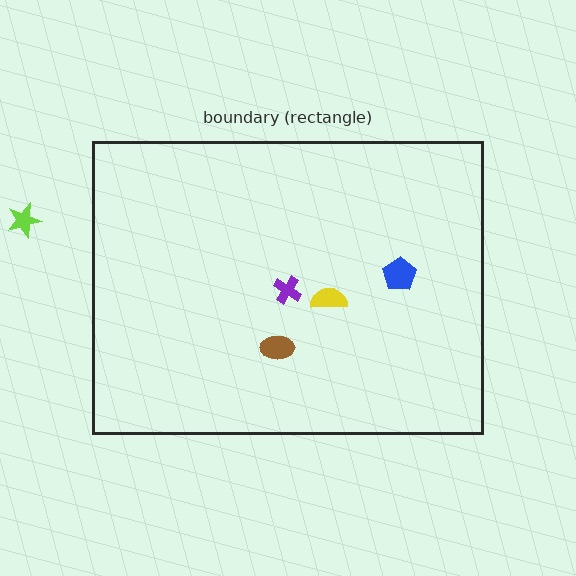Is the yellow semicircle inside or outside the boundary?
Inside.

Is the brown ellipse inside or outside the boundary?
Inside.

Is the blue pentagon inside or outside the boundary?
Inside.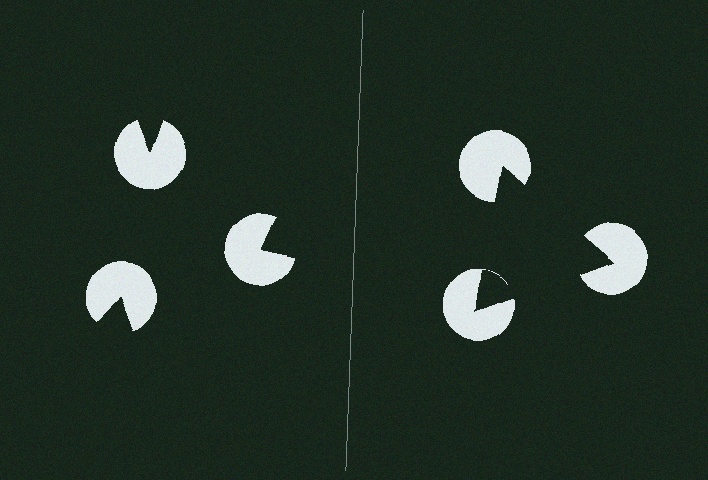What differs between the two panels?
The pac-man discs are positioned identically on both sides; only the wedge orientations differ. On the right they align to a triangle; on the left they are misaligned.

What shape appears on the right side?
An illusory triangle.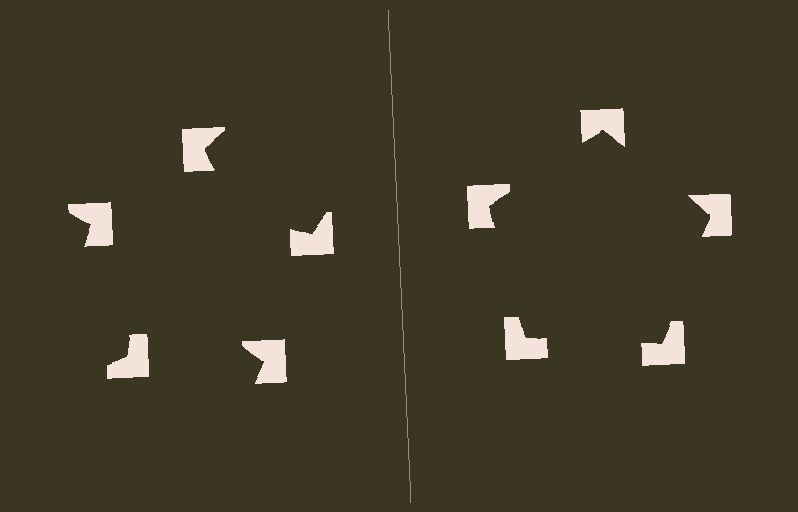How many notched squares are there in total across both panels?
10 — 5 on each side.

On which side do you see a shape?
An illusory pentagon appears on the right side. On the left side the wedge cuts are rotated, so no coherent shape forms.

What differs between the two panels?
The notched squares are positioned identically on both sides; only the wedge orientations differ. On the right they align to a pentagon; on the left they are misaligned.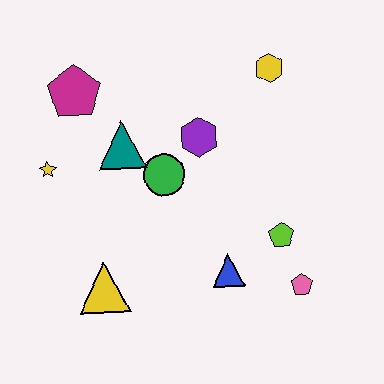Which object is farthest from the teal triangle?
The pink pentagon is farthest from the teal triangle.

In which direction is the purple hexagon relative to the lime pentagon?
The purple hexagon is above the lime pentagon.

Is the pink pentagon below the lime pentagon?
Yes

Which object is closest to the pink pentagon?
The lime pentagon is closest to the pink pentagon.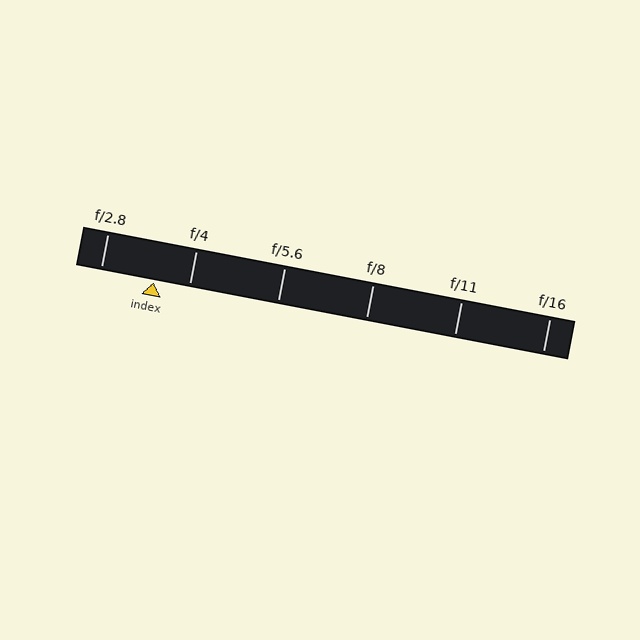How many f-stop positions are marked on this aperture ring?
There are 6 f-stop positions marked.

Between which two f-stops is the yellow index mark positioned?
The index mark is between f/2.8 and f/4.